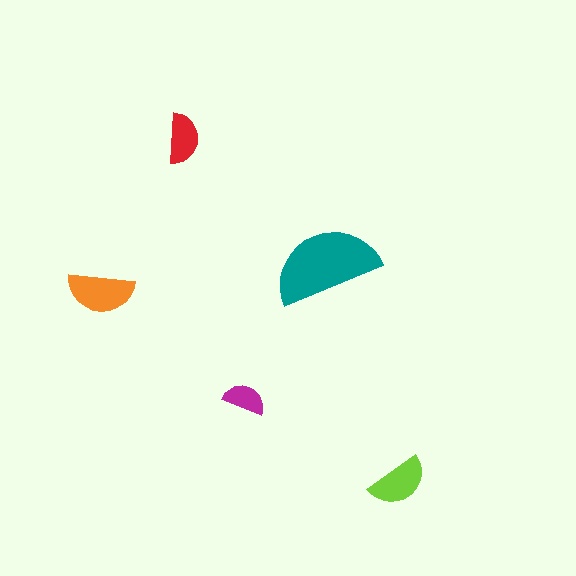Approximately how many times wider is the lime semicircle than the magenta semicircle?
About 1.5 times wider.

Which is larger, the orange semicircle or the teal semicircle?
The teal one.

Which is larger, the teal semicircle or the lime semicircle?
The teal one.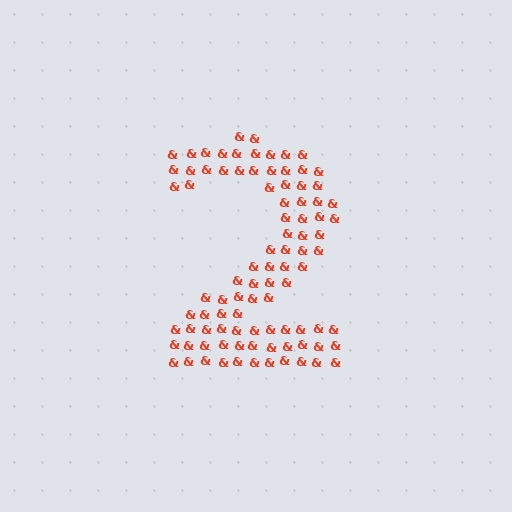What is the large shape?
The large shape is the digit 2.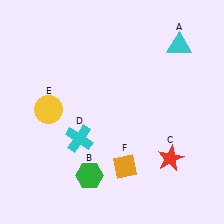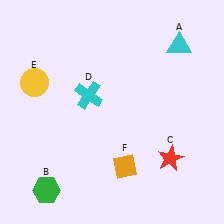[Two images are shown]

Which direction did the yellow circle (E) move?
The yellow circle (E) moved up.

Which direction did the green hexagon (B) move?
The green hexagon (B) moved left.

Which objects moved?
The objects that moved are: the green hexagon (B), the cyan cross (D), the yellow circle (E).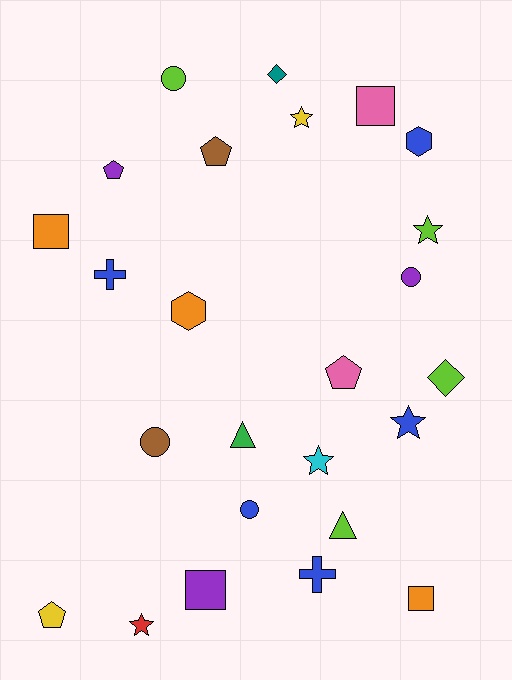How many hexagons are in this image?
There are 2 hexagons.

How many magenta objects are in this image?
There are no magenta objects.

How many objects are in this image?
There are 25 objects.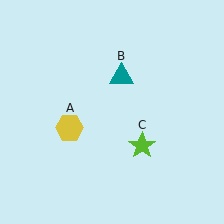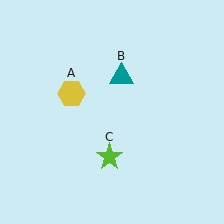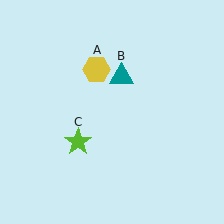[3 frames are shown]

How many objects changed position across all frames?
2 objects changed position: yellow hexagon (object A), lime star (object C).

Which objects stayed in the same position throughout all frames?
Teal triangle (object B) remained stationary.